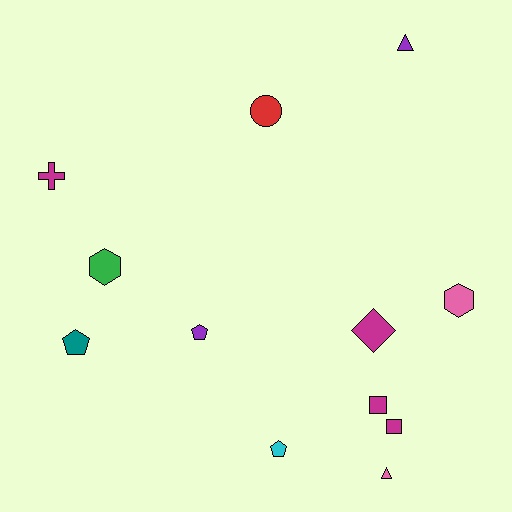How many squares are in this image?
There are 2 squares.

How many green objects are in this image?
There is 1 green object.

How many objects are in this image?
There are 12 objects.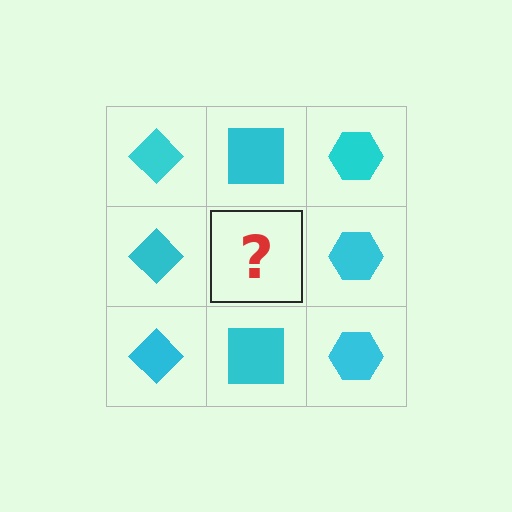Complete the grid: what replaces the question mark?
The question mark should be replaced with a cyan square.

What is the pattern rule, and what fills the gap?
The rule is that each column has a consistent shape. The gap should be filled with a cyan square.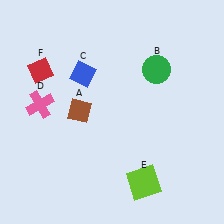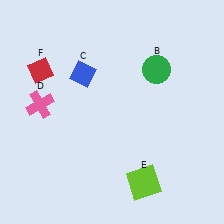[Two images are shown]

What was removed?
The brown diamond (A) was removed in Image 2.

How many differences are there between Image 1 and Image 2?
There is 1 difference between the two images.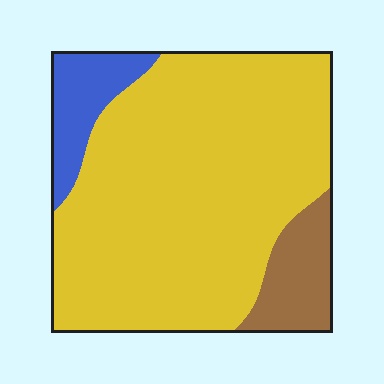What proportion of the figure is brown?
Brown covers 11% of the figure.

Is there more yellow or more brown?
Yellow.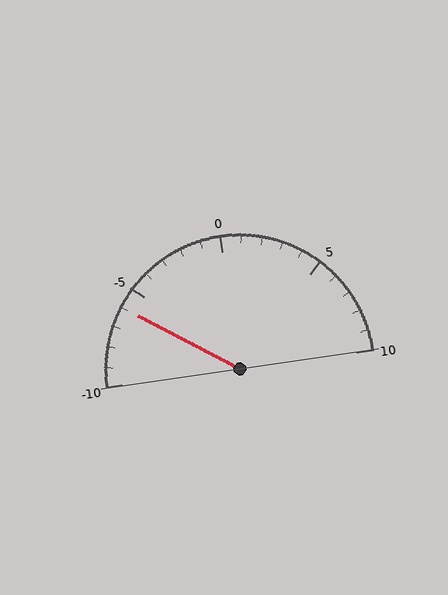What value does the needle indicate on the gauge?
The needle indicates approximately -6.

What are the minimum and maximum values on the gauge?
The gauge ranges from -10 to 10.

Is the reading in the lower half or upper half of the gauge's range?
The reading is in the lower half of the range (-10 to 10).